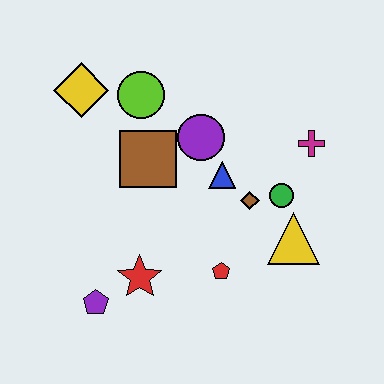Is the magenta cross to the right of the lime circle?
Yes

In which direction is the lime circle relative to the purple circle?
The lime circle is to the left of the purple circle.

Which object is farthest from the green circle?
The yellow diamond is farthest from the green circle.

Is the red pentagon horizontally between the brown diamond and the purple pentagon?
Yes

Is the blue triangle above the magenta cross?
No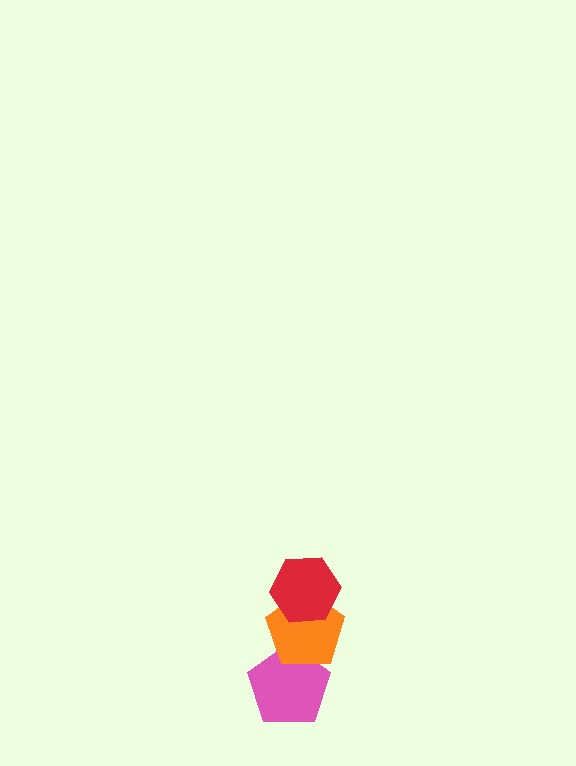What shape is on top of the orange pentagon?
The red hexagon is on top of the orange pentagon.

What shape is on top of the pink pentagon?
The orange pentagon is on top of the pink pentagon.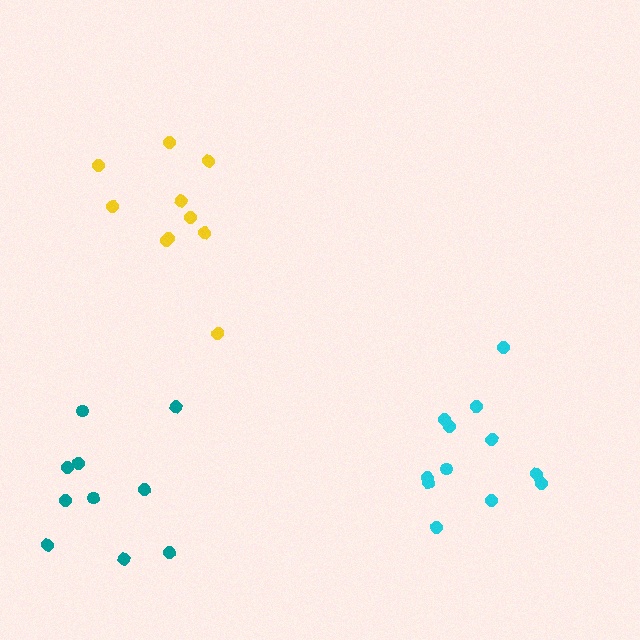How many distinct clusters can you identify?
There are 3 distinct clusters.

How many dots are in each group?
Group 1: 10 dots, Group 2: 12 dots, Group 3: 10 dots (32 total).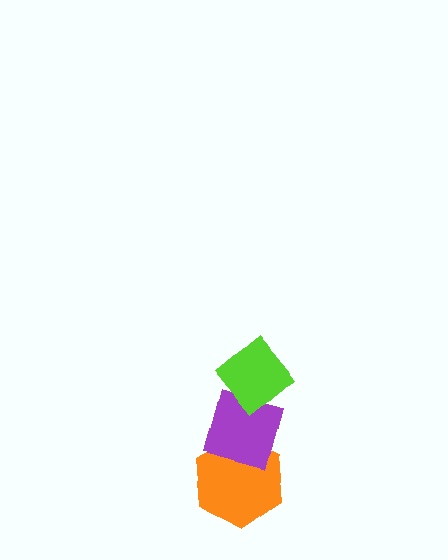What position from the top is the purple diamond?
The purple diamond is 2nd from the top.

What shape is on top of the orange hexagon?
The purple diamond is on top of the orange hexagon.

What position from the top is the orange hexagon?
The orange hexagon is 3rd from the top.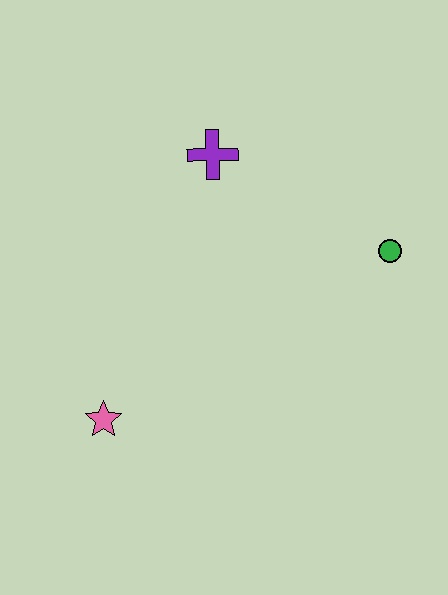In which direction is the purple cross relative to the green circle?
The purple cross is to the left of the green circle.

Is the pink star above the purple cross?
No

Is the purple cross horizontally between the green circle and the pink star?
Yes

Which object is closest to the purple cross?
The green circle is closest to the purple cross.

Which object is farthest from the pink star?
The green circle is farthest from the pink star.